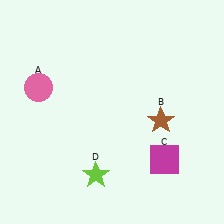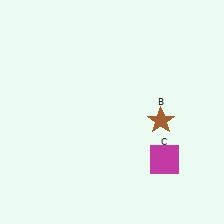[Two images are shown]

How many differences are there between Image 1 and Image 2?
There are 2 differences between the two images.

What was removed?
The lime star (D), the pink circle (A) were removed in Image 2.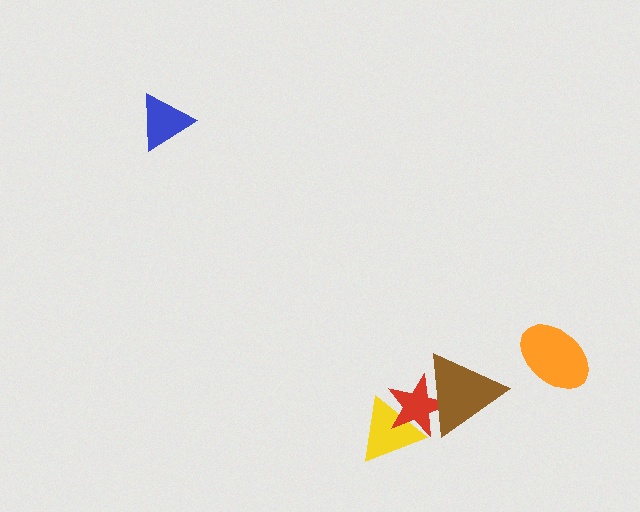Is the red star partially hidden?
Yes, it is partially covered by another shape.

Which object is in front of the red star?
The brown triangle is in front of the red star.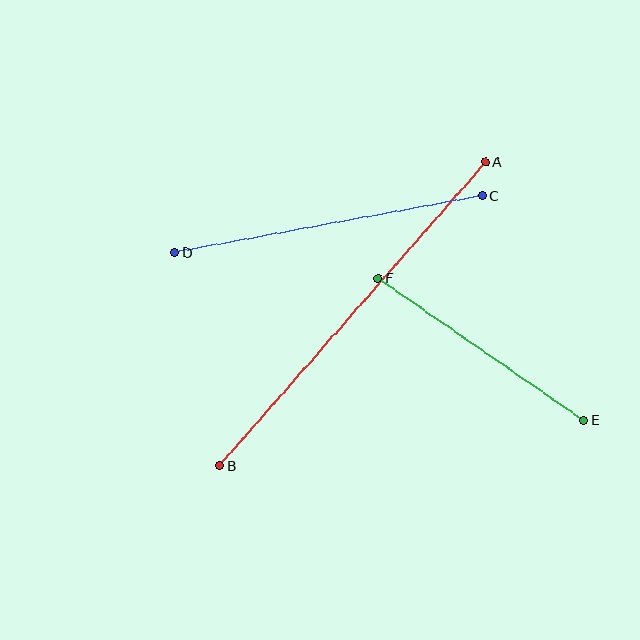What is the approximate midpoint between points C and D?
The midpoint is at approximately (329, 224) pixels.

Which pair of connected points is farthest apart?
Points A and B are farthest apart.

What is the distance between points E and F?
The distance is approximately 250 pixels.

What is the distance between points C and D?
The distance is approximately 313 pixels.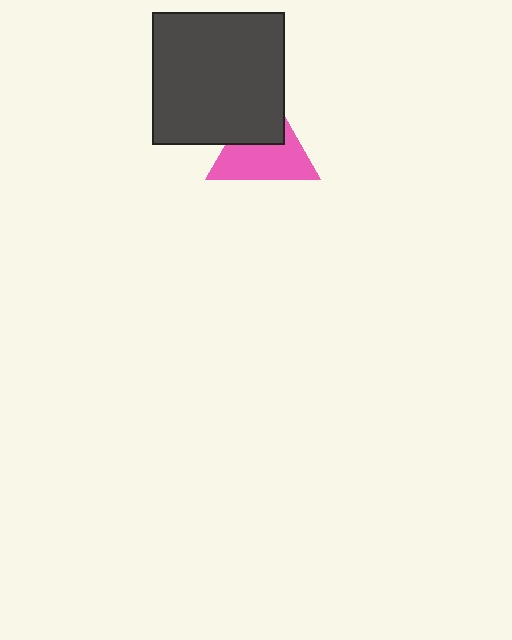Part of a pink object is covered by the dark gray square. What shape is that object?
It is a triangle.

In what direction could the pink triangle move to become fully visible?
The pink triangle could move toward the lower-right. That would shift it out from behind the dark gray square entirely.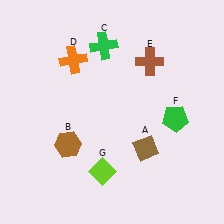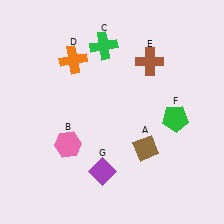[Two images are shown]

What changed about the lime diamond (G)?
In Image 1, G is lime. In Image 2, it changed to purple.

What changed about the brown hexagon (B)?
In Image 1, B is brown. In Image 2, it changed to pink.